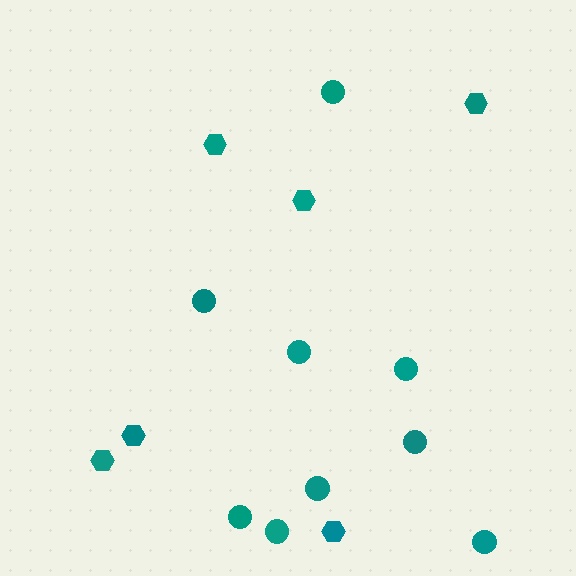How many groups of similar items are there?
There are 2 groups: one group of circles (9) and one group of hexagons (6).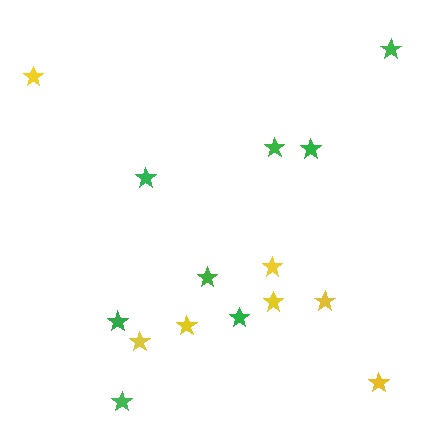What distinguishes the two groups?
There are 2 groups: one group of yellow stars (7) and one group of green stars (8).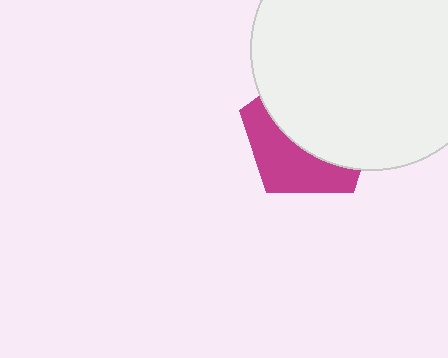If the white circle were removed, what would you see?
You would see the complete magenta pentagon.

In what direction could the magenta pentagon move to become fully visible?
The magenta pentagon could move down. That would shift it out from behind the white circle entirely.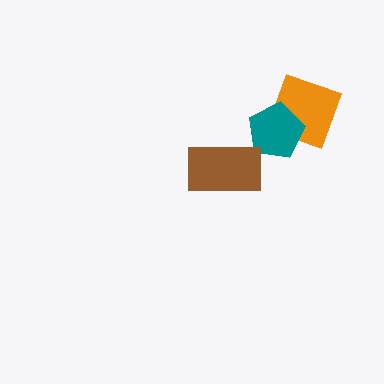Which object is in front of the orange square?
The teal pentagon is in front of the orange square.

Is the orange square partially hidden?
Yes, it is partially covered by another shape.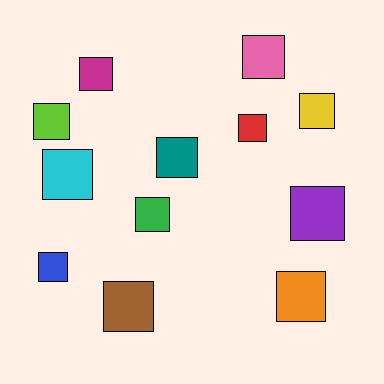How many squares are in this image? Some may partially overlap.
There are 12 squares.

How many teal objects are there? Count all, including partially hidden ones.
There is 1 teal object.